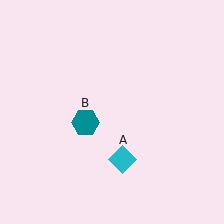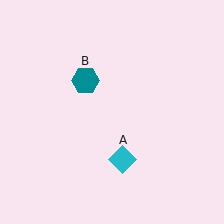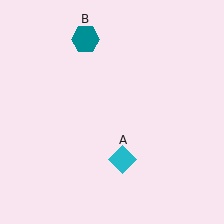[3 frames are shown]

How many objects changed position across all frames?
1 object changed position: teal hexagon (object B).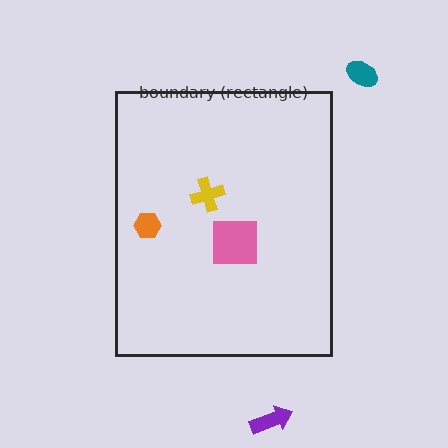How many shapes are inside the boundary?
3 inside, 2 outside.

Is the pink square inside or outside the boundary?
Inside.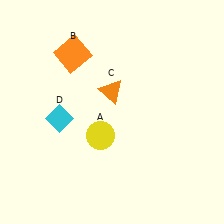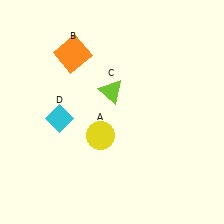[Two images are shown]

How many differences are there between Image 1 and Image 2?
There is 1 difference between the two images.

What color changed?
The triangle (C) changed from orange in Image 1 to lime in Image 2.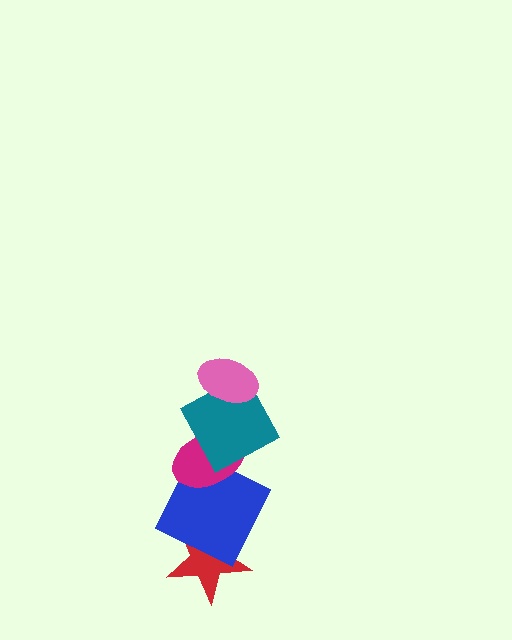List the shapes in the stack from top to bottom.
From top to bottom: the pink ellipse, the teal square, the magenta ellipse, the blue square, the red star.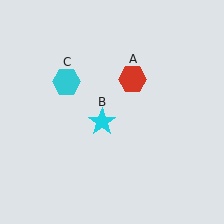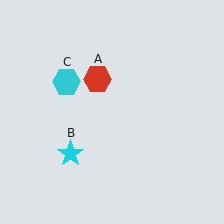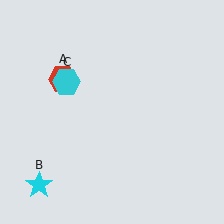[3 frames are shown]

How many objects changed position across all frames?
2 objects changed position: red hexagon (object A), cyan star (object B).